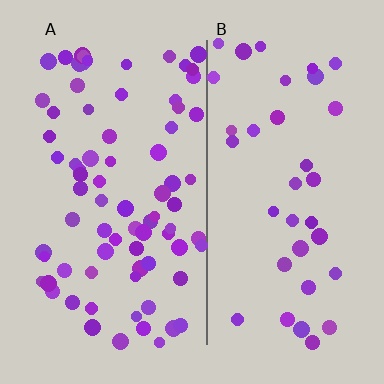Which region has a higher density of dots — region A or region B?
A (the left).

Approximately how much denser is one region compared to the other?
Approximately 2.2× — region A over region B.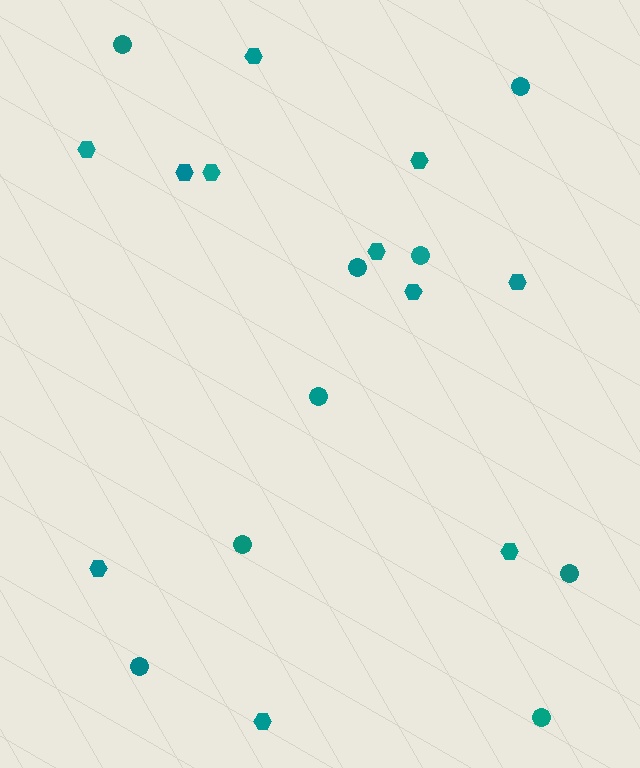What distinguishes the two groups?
There are 2 groups: one group of circles (9) and one group of hexagons (11).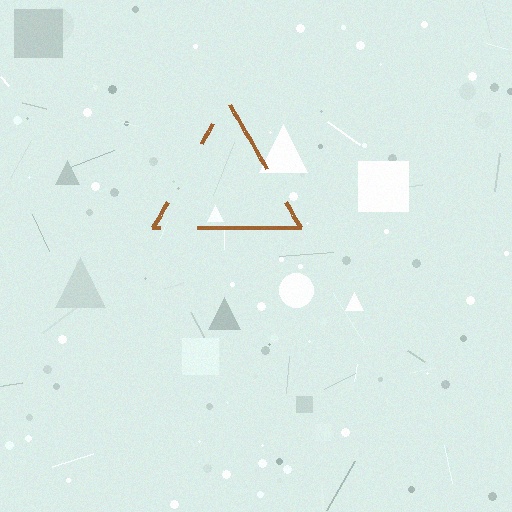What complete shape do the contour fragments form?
The contour fragments form a triangle.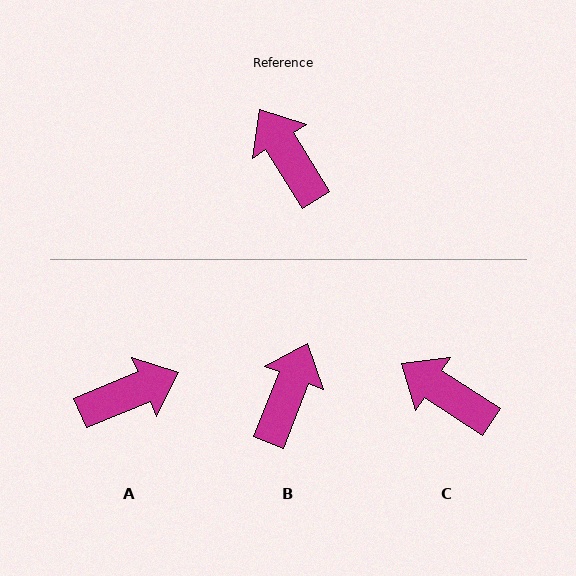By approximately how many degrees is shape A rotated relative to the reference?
Approximately 100 degrees clockwise.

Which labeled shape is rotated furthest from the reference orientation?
A, about 100 degrees away.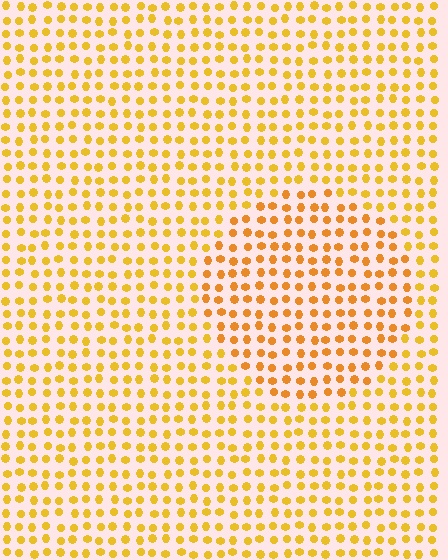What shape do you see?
I see a circle.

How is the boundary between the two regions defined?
The boundary is defined purely by a slight shift in hue (about 16 degrees). Spacing, size, and orientation are identical on both sides.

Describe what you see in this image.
The image is filled with small yellow elements in a uniform arrangement. A circle-shaped region is visible where the elements are tinted to a slightly different hue, forming a subtle color boundary.